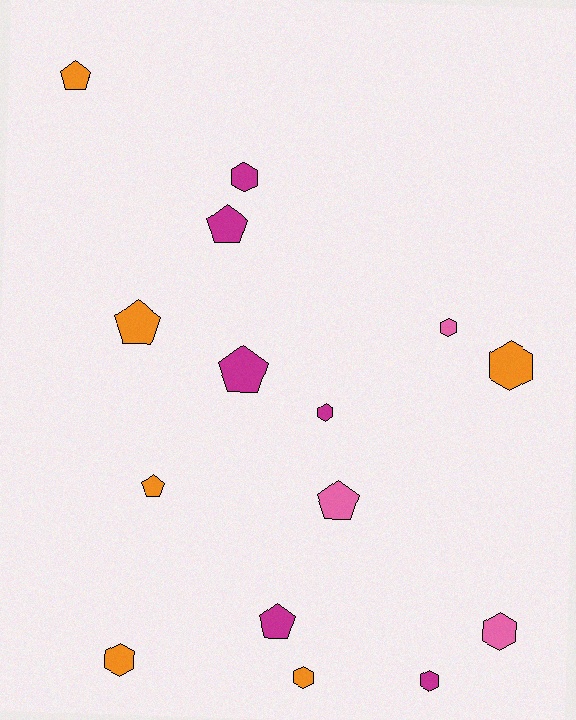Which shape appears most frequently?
Hexagon, with 8 objects.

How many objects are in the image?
There are 15 objects.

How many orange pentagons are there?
There are 3 orange pentagons.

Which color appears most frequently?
Magenta, with 6 objects.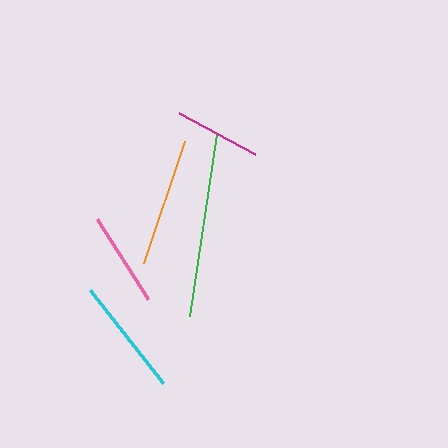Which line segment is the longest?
The green line is the longest at approximately 185 pixels.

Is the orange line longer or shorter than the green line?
The green line is longer than the orange line.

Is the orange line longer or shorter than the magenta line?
The orange line is longer than the magenta line.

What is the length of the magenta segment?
The magenta segment is approximately 87 pixels long.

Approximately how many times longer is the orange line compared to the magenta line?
The orange line is approximately 1.5 times the length of the magenta line.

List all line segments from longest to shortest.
From longest to shortest: green, orange, cyan, pink, magenta.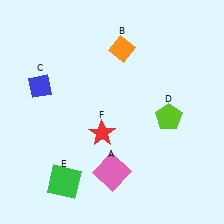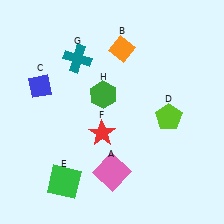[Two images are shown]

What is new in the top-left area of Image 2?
A green hexagon (H) was added in the top-left area of Image 2.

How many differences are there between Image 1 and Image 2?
There are 2 differences between the two images.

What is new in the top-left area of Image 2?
A teal cross (G) was added in the top-left area of Image 2.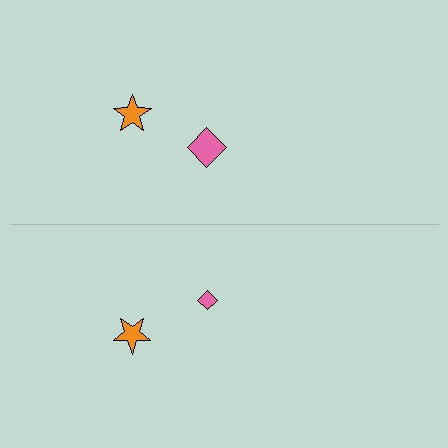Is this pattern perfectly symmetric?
No, the pattern is not perfectly symmetric. The pink diamond on the bottom side has a different size than its mirror counterpart.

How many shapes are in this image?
There are 4 shapes in this image.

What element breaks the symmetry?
The pink diamond on the bottom side has a different size than its mirror counterpart.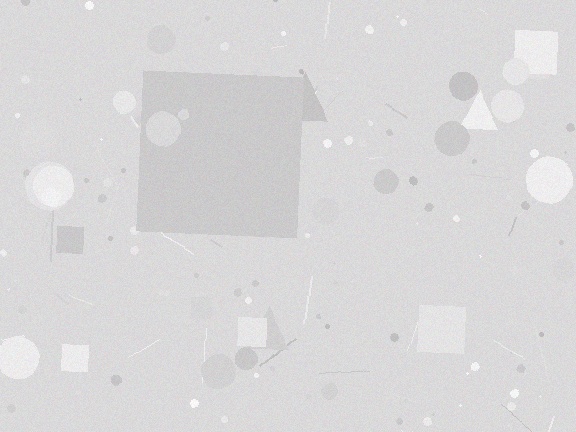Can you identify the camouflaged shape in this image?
The camouflaged shape is a square.